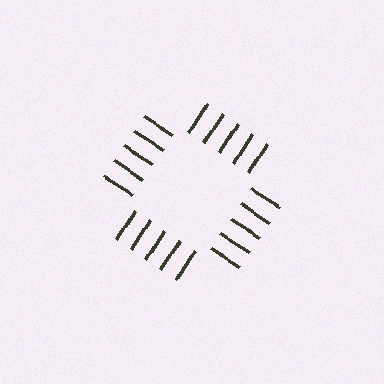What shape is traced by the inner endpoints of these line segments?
An illusory square — the line segments terminate on its edges but no continuous stroke is drawn.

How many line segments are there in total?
20 — 5 along each of the 4 edges.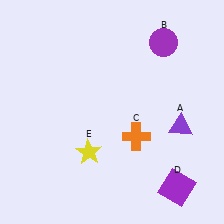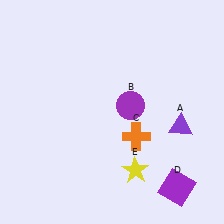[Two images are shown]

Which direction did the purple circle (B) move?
The purple circle (B) moved down.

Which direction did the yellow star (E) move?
The yellow star (E) moved right.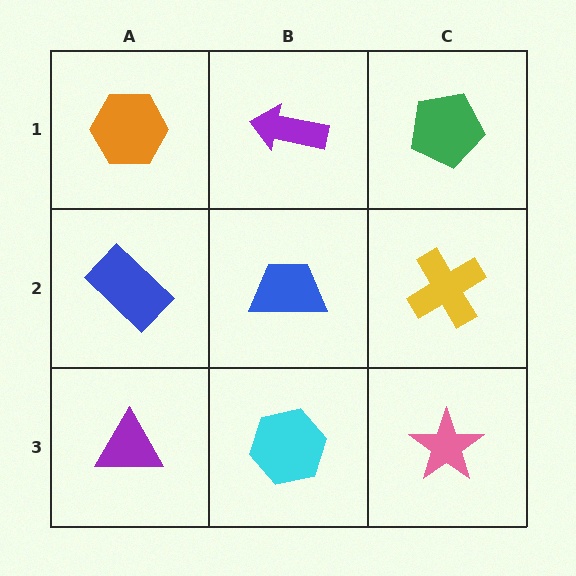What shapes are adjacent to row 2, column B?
A purple arrow (row 1, column B), a cyan hexagon (row 3, column B), a blue rectangle (row 2, column A), a yellow cross (row 2, column C).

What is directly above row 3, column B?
A blue trapezoid.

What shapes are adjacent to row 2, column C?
A green pentagon (row 1, column C), a pink star (row 3, column C), a blue trapezoid (row 2, column B).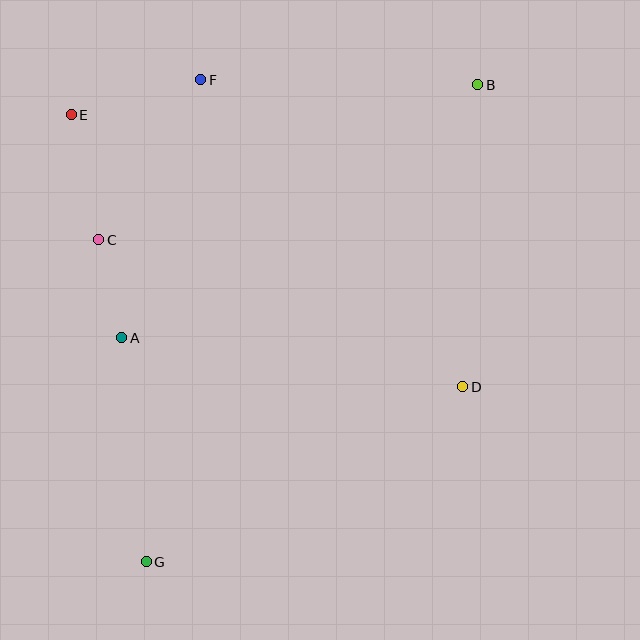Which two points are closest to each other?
Points A and C are closest to each other.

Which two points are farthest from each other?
Points B and G are farthest from each other.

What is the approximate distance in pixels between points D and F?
The distance between D and F is approximately 404 pixels.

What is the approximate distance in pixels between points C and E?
The distance between C and E is approximately 128 pixels.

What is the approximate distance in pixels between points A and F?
The distance between A and F is approximately 270 pixels.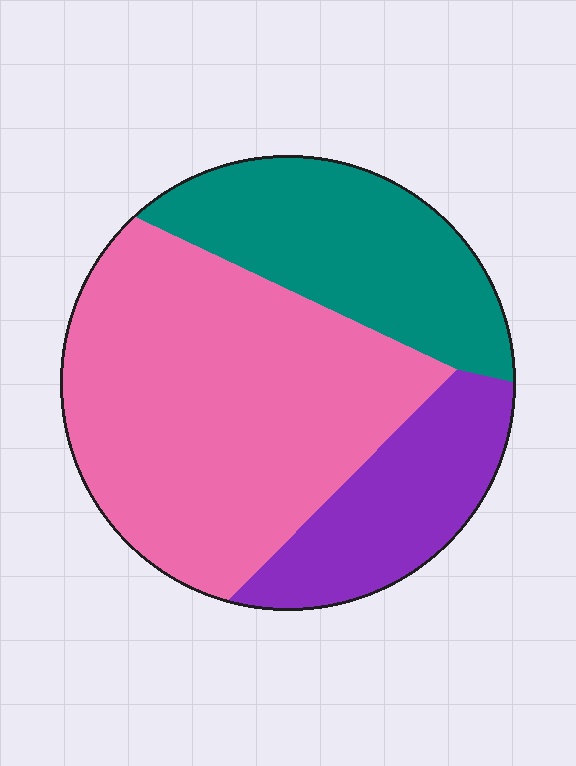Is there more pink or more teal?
Pink.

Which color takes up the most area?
Pink, at roughly 55%.